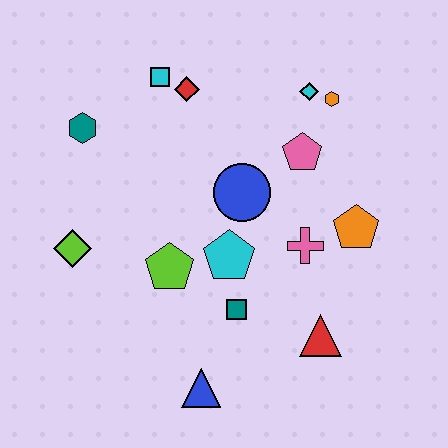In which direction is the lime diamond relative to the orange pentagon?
The lime diamond is to the left of the orange pentagon.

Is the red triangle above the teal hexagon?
No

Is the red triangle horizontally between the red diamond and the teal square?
No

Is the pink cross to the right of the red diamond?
Yes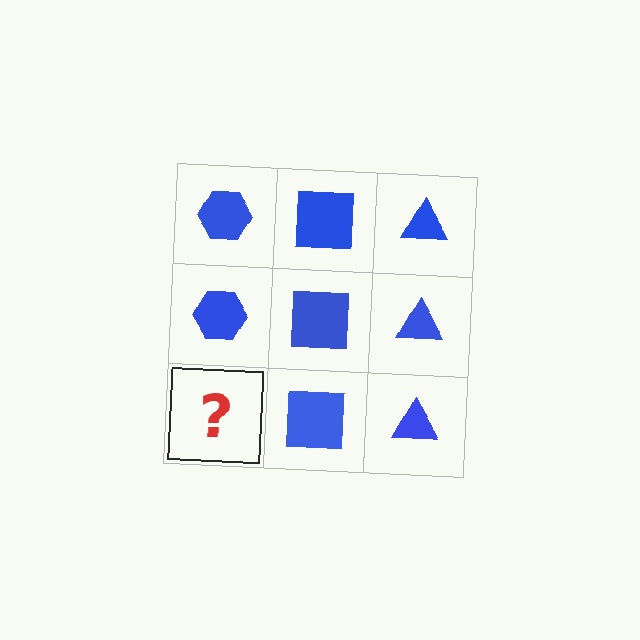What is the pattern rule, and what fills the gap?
The rule is that each column has a consistent shape. The gap should be filled with a blue hexagon.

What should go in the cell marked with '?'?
The missing cell should contain a blue hexagon.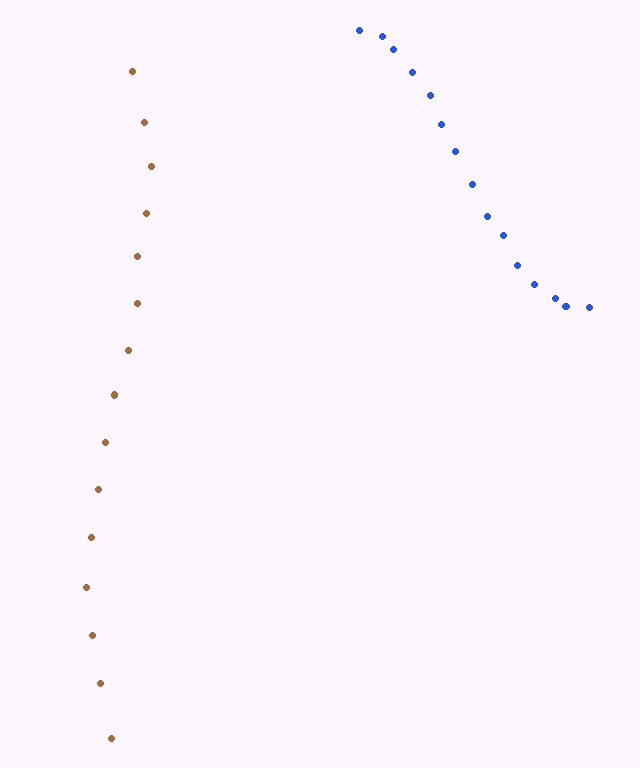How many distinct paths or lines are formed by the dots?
There are 2 distinct paths.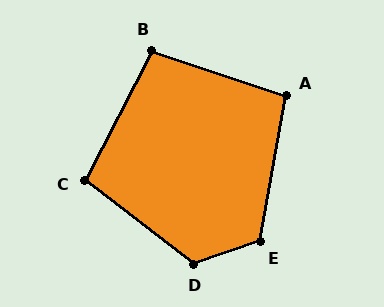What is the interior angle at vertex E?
Approximately 119 degrees (obtuse).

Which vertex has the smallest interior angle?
A, at approximately 98 degrees.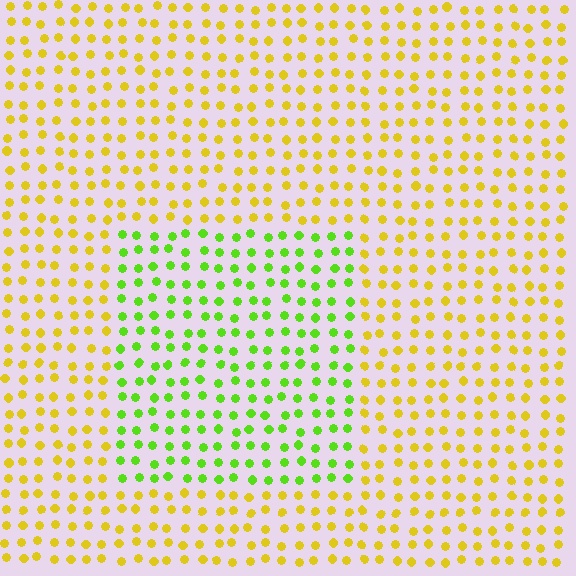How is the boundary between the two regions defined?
The boundary is defined purely by a slight shift in hue (about 48 degrees). Spacing, size, and orientation are identical on both sides.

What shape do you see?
I see a rectangle.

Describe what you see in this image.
The image is filled with small yellow elements in a uniform arrangement. A rectangle-shaped region is visible where the elements are tinted to a slightly different hue, forming a subtle color boundary.